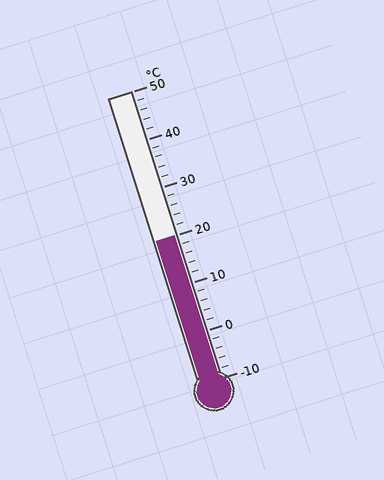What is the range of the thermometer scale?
The thermometer scale ranges from -10°C to 50°C.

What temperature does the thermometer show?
The thermometer shows approximately 20°C.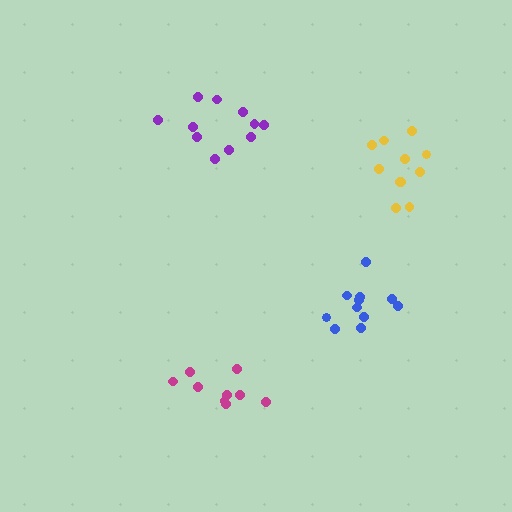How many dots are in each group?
Group 1: 11 dots, Group 2: 9 dots, Group 3: 11 dots, Group 4: 11 dots (42 total).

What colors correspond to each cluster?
The clusters are colored: purple, magenta, yellow, blue.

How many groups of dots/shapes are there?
There are 4 groups.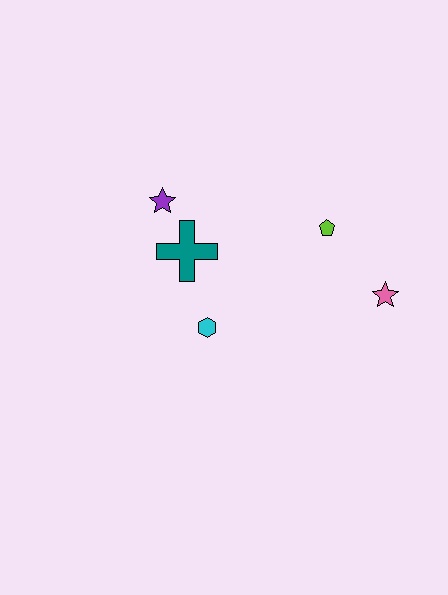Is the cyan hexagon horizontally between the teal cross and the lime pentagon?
Yes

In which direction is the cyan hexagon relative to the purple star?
The cyan hexagon is below the purple star.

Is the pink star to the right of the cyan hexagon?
Yes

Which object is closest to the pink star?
The lime pentagon is closest to the pink star.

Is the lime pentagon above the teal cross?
Yes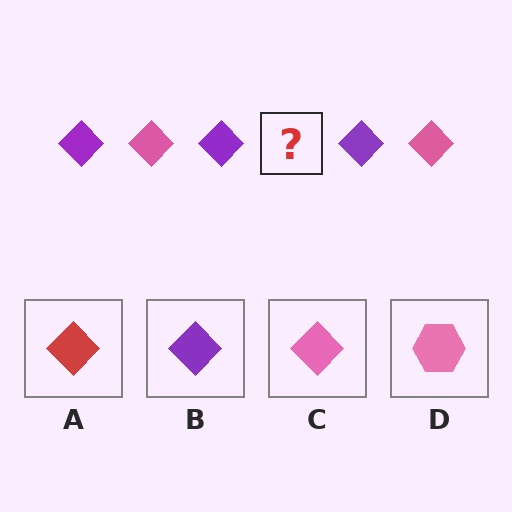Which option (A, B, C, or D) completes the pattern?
C.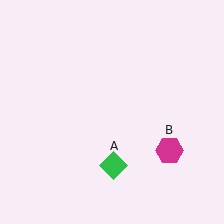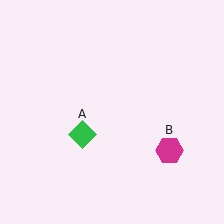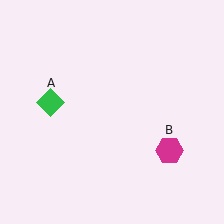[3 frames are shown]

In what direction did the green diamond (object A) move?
The green diamond (object A) moved up and to the left.